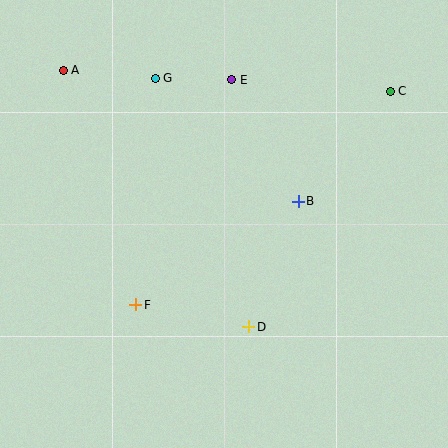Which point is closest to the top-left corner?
Point A is closest to the top-left corner.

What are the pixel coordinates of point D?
Point D is at (249, 327).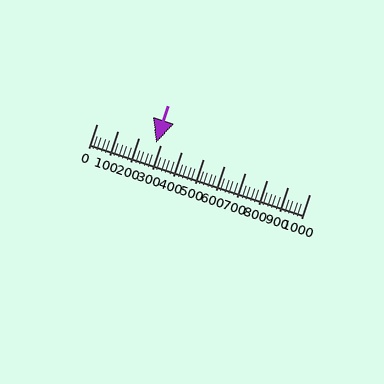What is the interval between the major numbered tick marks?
The major tick marks are spaced 100 units apart.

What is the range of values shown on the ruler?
The ruler shows values from 0 to 1000.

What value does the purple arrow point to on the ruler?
The purple arrow points to approximately 280.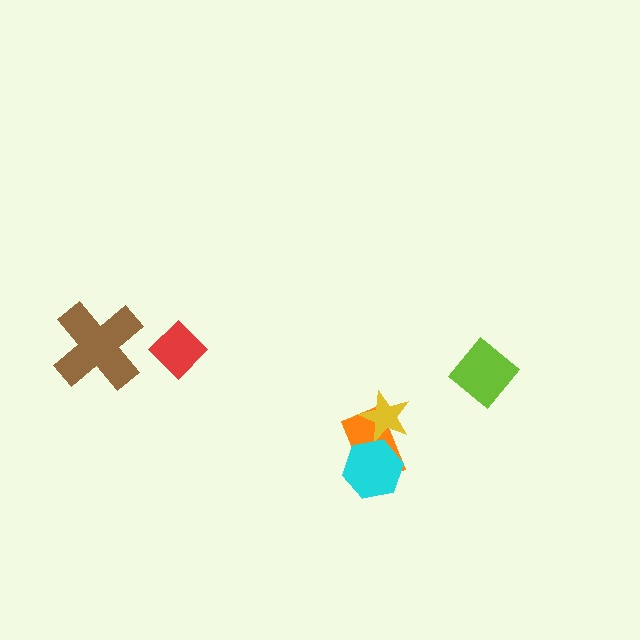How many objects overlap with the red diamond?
0 objects overlap with the red diamond.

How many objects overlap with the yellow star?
1 object overlaps with the yellow star.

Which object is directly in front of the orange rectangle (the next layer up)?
The yellow star is directly in front of the orange rectangle.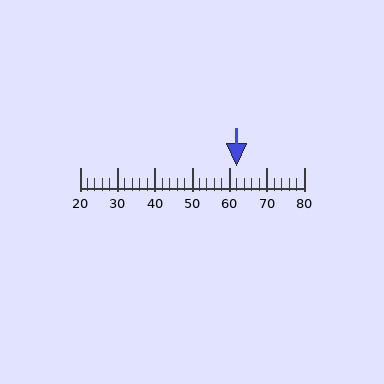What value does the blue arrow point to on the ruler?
The blue arrow points to approximately 62.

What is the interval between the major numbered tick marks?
The major tick marks are spaced 10 units apart.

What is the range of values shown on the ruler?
The ruler shows values from 20 to 80.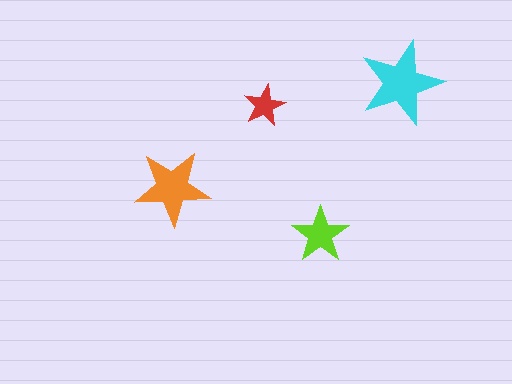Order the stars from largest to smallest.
the cyan one, the orange one, the lime one, the red one.